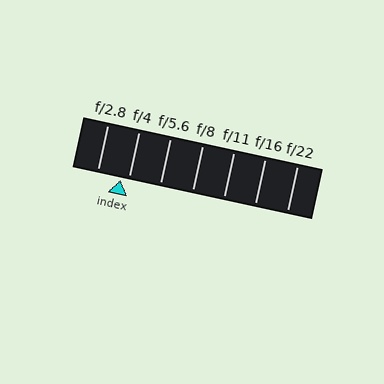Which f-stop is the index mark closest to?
The index mark is closest to f/4.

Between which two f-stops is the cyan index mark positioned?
The index mark is between f/2.8 and f/4.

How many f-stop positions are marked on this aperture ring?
There are 7 f-stop positions marked.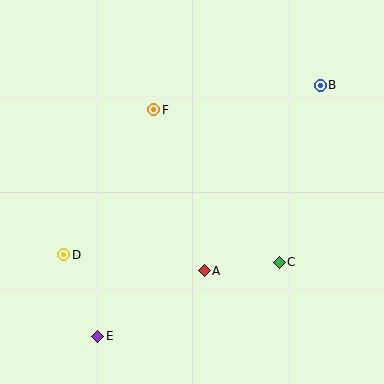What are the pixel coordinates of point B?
Point B is at (320, 85).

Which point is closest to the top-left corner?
Point F is closest to the top-left corner.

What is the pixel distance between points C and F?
The distance between C and F is 198 pixels.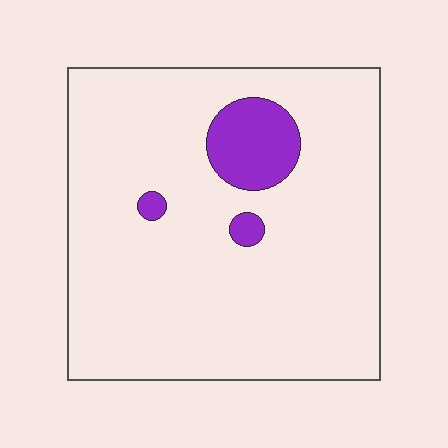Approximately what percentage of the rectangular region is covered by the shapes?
Approximately 10%.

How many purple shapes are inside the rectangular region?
3.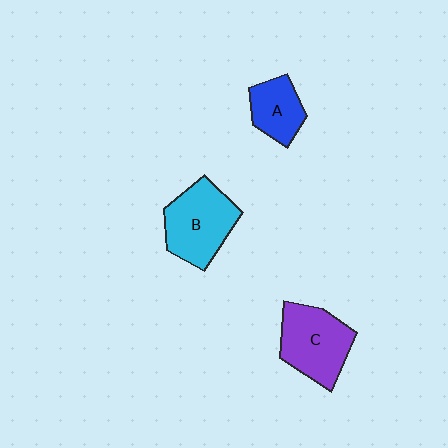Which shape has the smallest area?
Shape A (blue).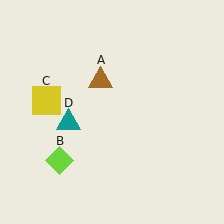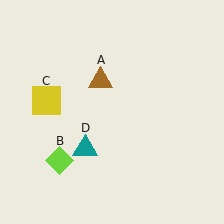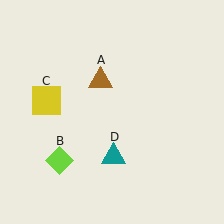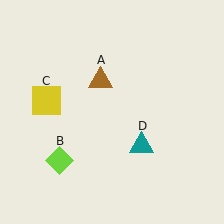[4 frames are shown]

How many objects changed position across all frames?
1 object changed position: teal triangle (object D).